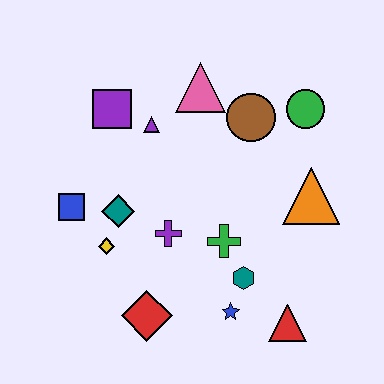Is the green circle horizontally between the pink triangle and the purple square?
No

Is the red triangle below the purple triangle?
Yes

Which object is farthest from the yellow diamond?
The green circle is farthest from the yellow diamond.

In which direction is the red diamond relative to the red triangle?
The red diamond is to the left of the red triangle.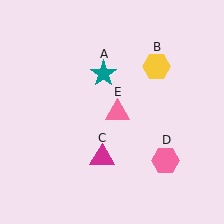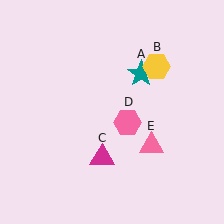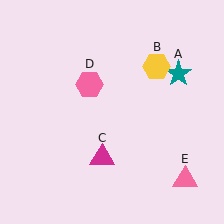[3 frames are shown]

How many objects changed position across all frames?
3 objects changed position: teal star (object A), pink hexagon (object D), pink triangle (object E).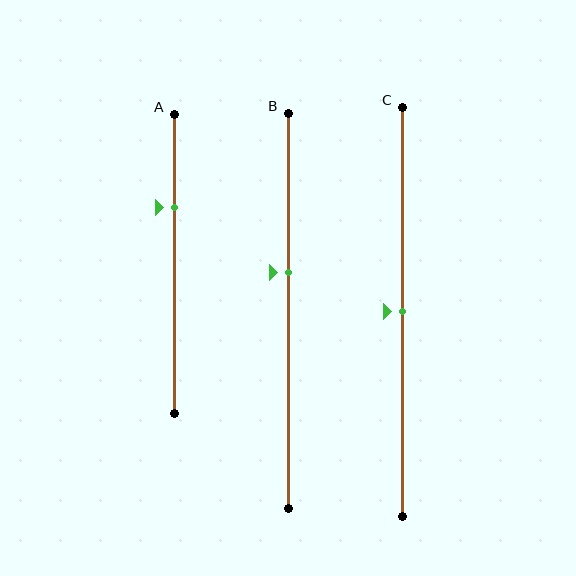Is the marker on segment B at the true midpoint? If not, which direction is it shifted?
No, the marker on segment B is shifted upward by about 10% of the segment length.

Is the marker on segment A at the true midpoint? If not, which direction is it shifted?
No, the marker on segment A is shifted upward by about 19% of the segment length.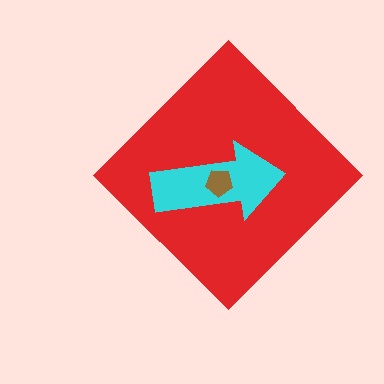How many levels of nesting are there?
3.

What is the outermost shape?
The red diamond.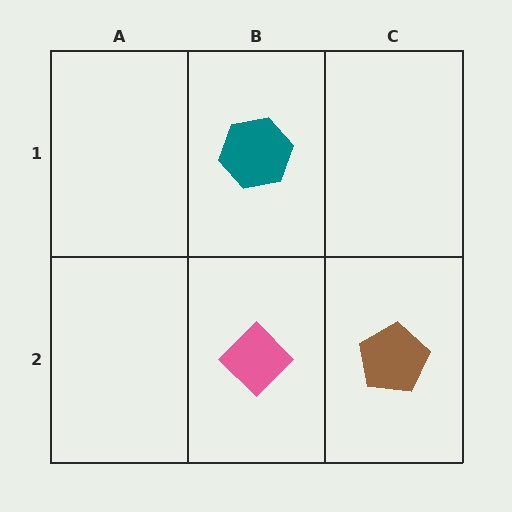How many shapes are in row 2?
2 shapes.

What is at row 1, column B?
A teal hexagon.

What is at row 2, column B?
A pink diamond.